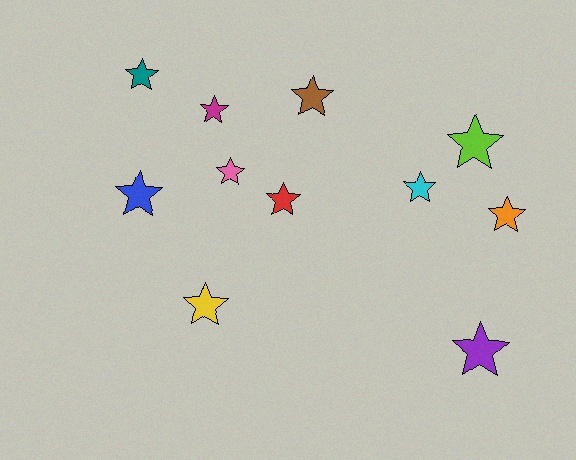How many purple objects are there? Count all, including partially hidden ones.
There is 1 purple object.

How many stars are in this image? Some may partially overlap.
There are 11 stars.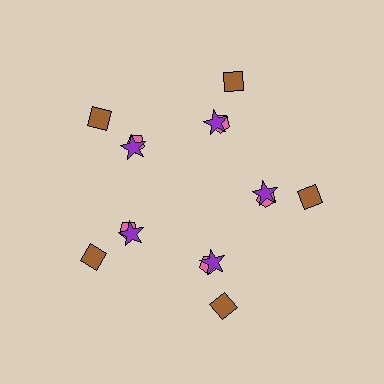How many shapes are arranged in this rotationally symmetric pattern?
There are 15 shapes, arranged in 5 groups of 3.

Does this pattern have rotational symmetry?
Yes, this pattern has 5-fold rotational symmetry. It looks the same after rotating 72 degrees around the center.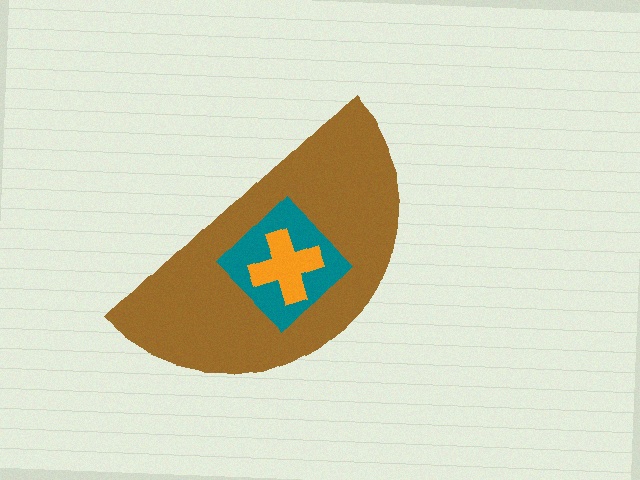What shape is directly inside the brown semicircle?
The teal diamond.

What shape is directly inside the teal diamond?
The orange cross.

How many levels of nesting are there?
3.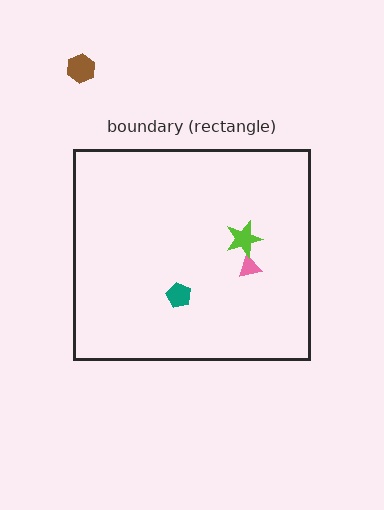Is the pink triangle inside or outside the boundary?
Inside.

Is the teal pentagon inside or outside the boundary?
Inside.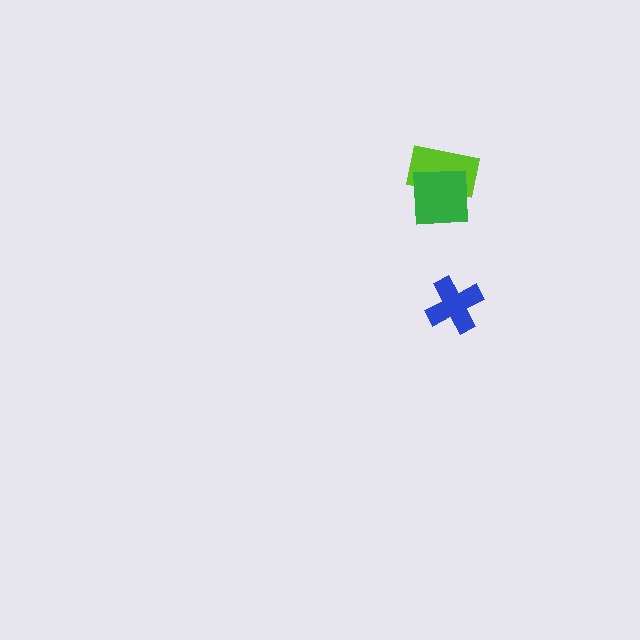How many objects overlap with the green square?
1 object overlaps with the green square.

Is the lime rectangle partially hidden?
Yes, it is partially covered by another shape.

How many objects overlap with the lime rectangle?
1 object overlaps with the lime rectangle.